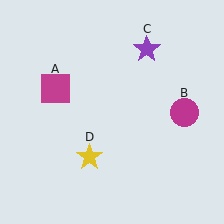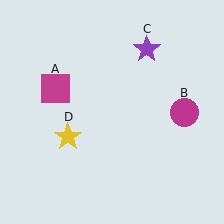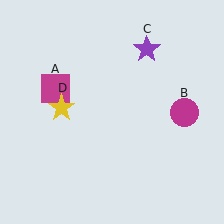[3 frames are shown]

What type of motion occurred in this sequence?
The yellow star (object D) rotated clockwise around the center of the scene.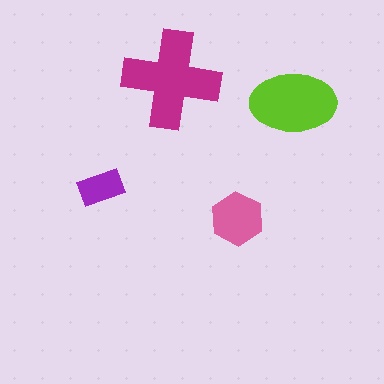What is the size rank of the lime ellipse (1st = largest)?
2nd.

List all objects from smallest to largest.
The purple rectangle, the pink hexagon, the lime ellipse, the magenta cross.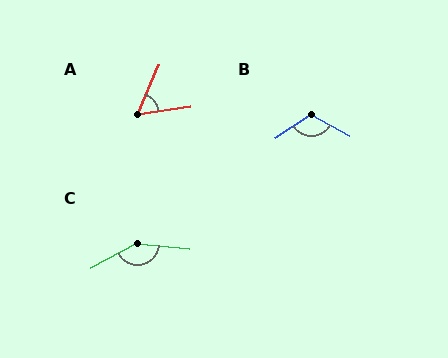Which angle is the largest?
C, at approximately 147 degrees.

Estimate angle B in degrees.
Approximately 118 degrees.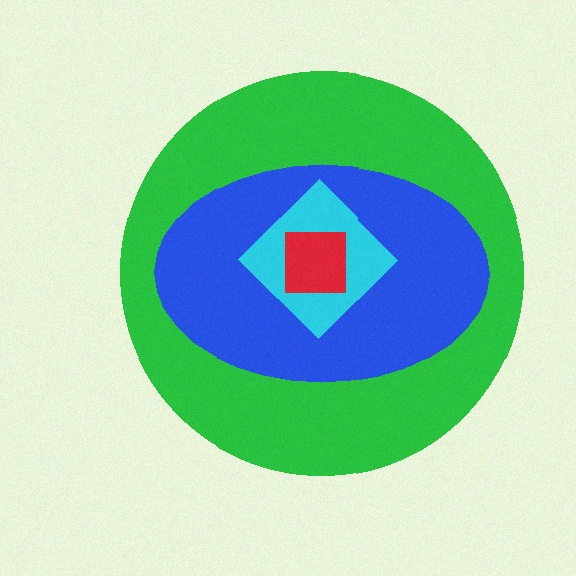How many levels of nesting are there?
4.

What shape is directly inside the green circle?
The blue ellipse.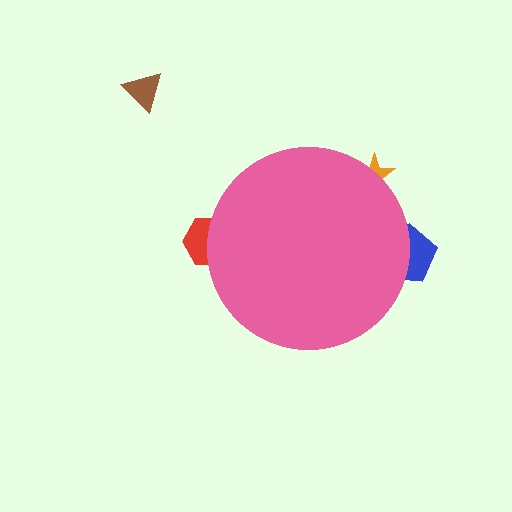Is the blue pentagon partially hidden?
Yes, the blue pentagon is partially hidden behind the pink circle.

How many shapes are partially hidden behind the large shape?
4 shapes are partially hidden.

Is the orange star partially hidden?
Yes, the orange star is partially hidden behind the pink circle.